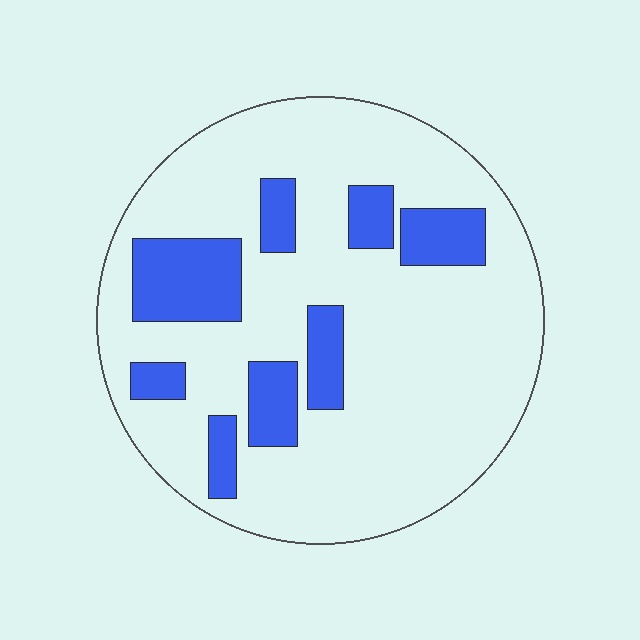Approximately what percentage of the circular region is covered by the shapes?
Approximately 20%.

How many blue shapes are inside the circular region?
8.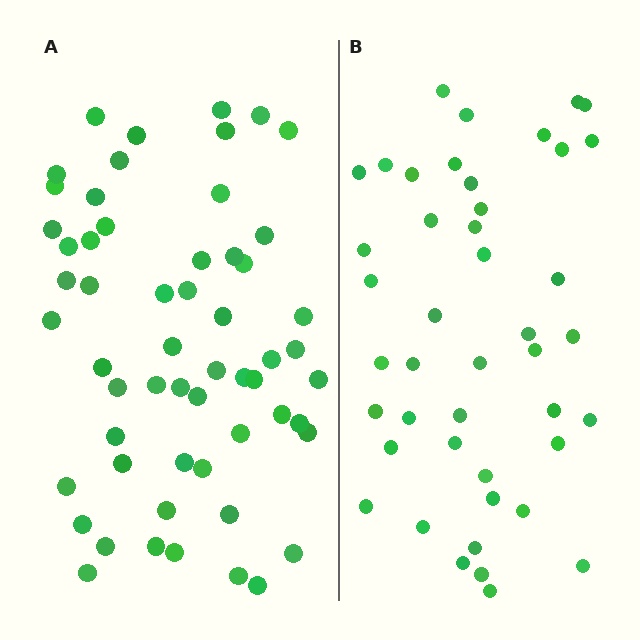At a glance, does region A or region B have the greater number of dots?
Region A (the left region) has more dots.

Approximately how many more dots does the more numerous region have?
Region A has approximately 15 more dots than region B.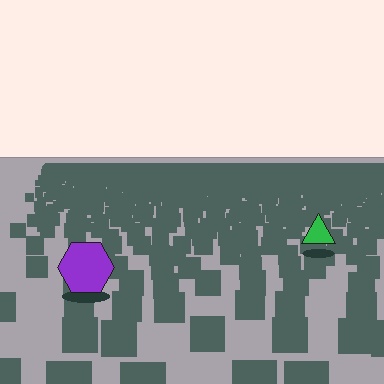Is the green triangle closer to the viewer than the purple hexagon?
No. The purple hexagon is closer — you can tell from the texture gradient: the ground texture is coarser near it.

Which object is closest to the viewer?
The purple hexagon is closest. The texture marks near it are larger and more spread out.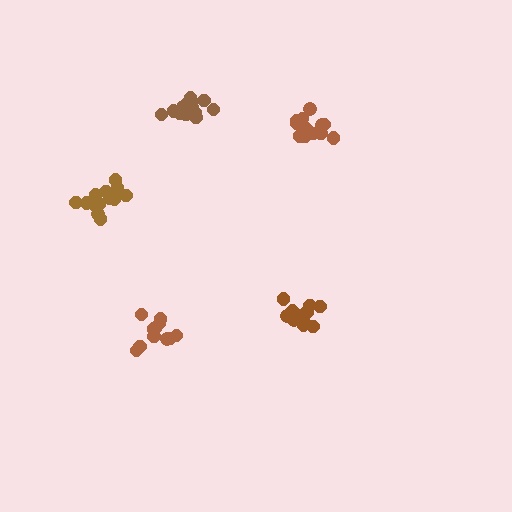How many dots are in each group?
Group 1: 13 dots, Group 2: 14 dots, Group 3: 11 dots, Group 4: 15 dots, Group 5: 13 dots (66 total).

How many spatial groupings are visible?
There are 5 spatial groupings.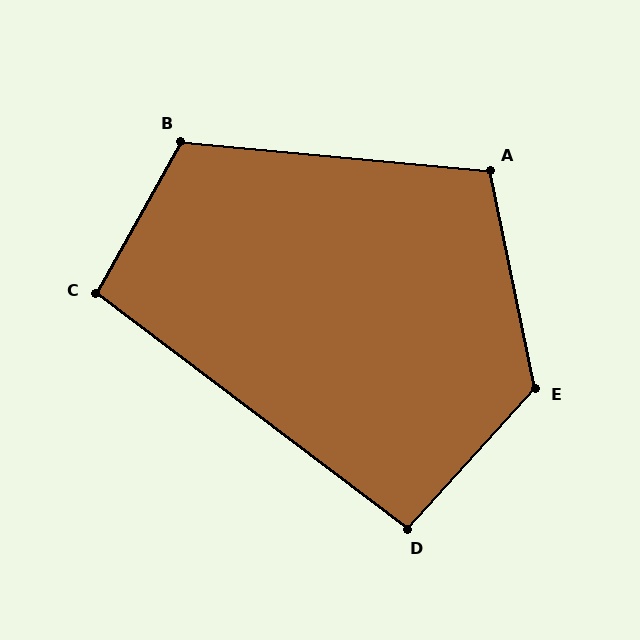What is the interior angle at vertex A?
Approximately 107 degrees (obtuse).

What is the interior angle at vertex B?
Approximately 114 degrees (obtuse).